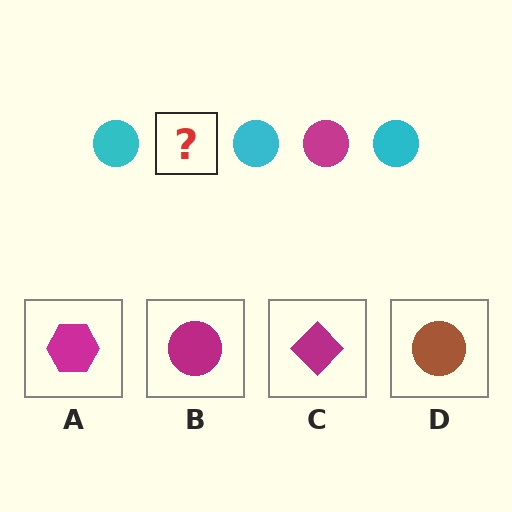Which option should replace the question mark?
Option B.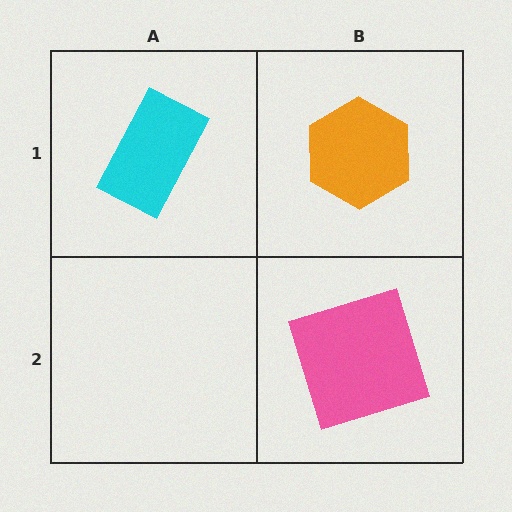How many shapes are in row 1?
2 shapes.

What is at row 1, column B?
An orange hexagon.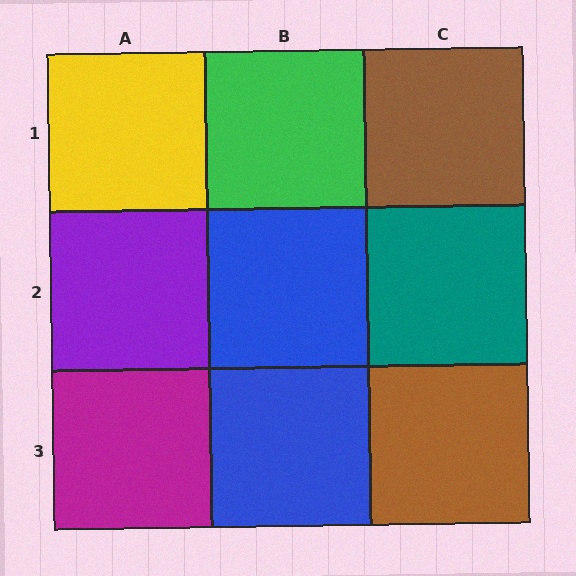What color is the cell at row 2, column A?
Purple.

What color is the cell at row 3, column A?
Magenta.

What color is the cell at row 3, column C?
Brown.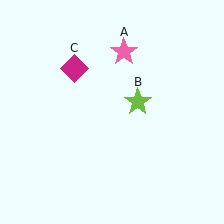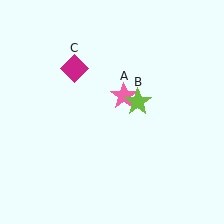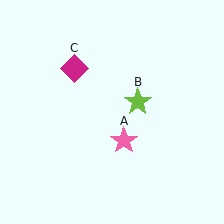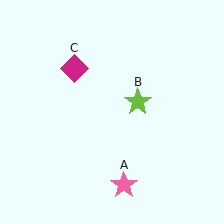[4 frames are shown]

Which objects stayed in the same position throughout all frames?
Lime star (object B) and magenta diamond (object C) remained stationary.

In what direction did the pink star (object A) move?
The pink star (object A) moved down.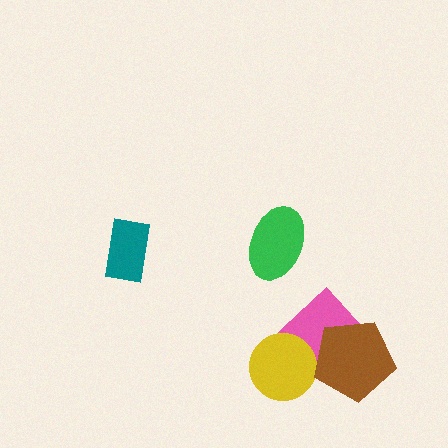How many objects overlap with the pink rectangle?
2 objects overlap with the pink rectangle.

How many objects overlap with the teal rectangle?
0 objects overlap with the teal rectangle.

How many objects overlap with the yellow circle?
1 object overlaps with the yellow circle.